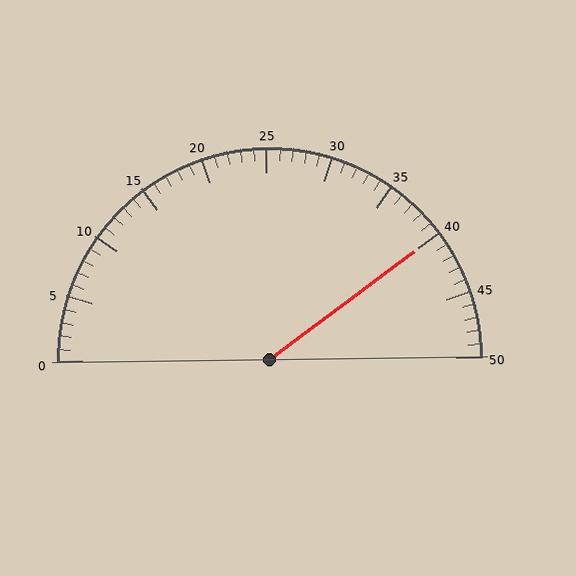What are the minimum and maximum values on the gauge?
The gauge ranges from 0 to 50.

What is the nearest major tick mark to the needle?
The nearest major tick mark is 40.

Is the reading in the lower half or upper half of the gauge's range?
The reading is in the upper half of the range (0 to 50).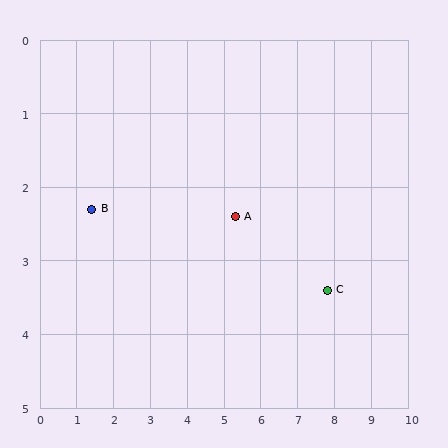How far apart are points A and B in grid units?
Points A and B are about 3.9 grid units apart.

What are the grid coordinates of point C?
Point C is at approximately (7.8, 3.4).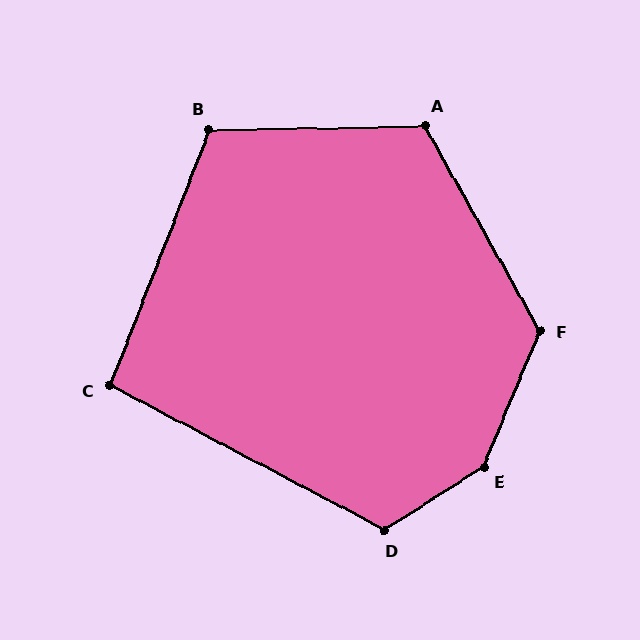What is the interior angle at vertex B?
Approximately 112 degrees (obtuse).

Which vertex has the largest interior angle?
E, at approximately 145 degrees.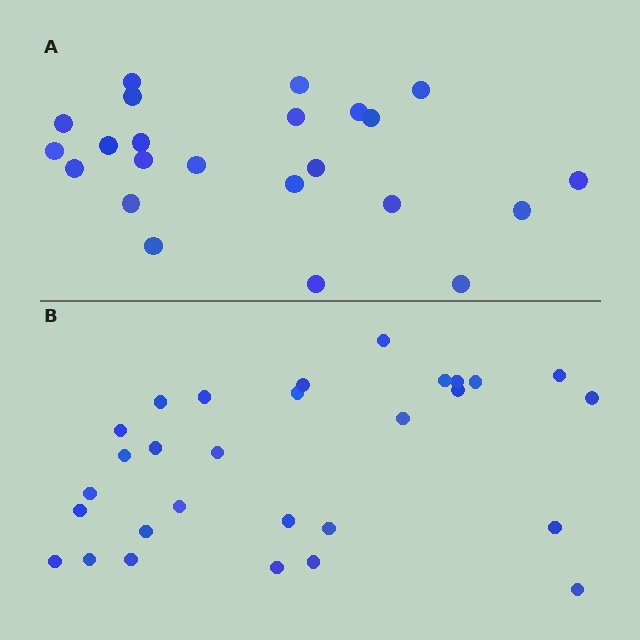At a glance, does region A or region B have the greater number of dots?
Region B (the bottom region) has more dots.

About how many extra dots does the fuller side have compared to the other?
Region B has about 6 more dots than region A.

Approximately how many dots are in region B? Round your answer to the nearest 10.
About 30 dots. (The exact count is 29, which rounds to 30.)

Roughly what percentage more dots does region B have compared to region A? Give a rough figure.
About 25% more.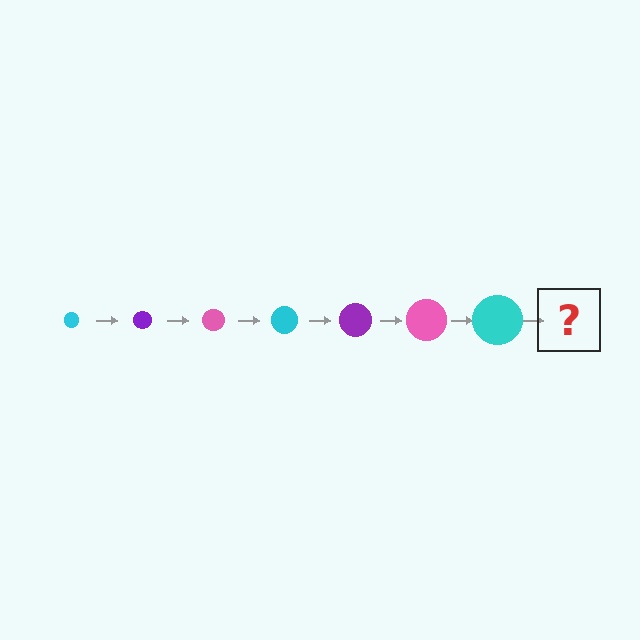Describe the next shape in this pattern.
It should be a purple circle, larger than the previous one.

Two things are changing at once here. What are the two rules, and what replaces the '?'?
The two rules are that the circle grows larger each step and the color cycles through cyan, purple, and pink. The '?' should be a purple circle, larger than the previous one.